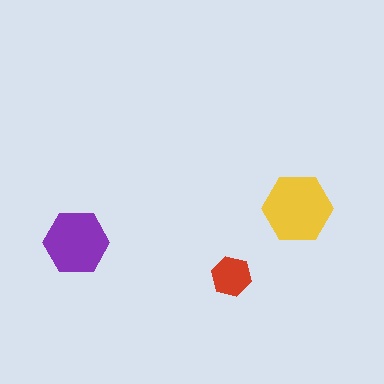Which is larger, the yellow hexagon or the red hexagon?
The yellow one.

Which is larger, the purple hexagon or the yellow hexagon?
The yellow one.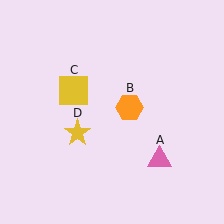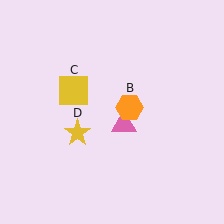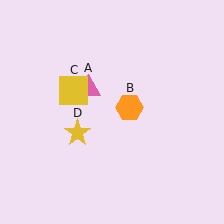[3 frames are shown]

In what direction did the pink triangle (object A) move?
The pink triangle (object A) moved up and to the left.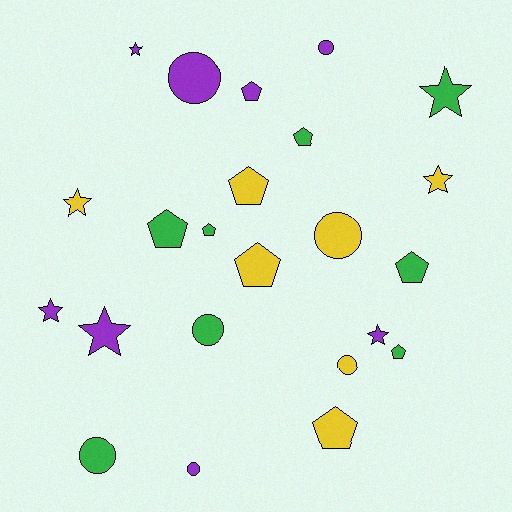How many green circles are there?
There are 2 green circles.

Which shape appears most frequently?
Pentagon, with 9 objects.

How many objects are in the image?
There are 23 objects.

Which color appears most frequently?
Purple, with 8 objects.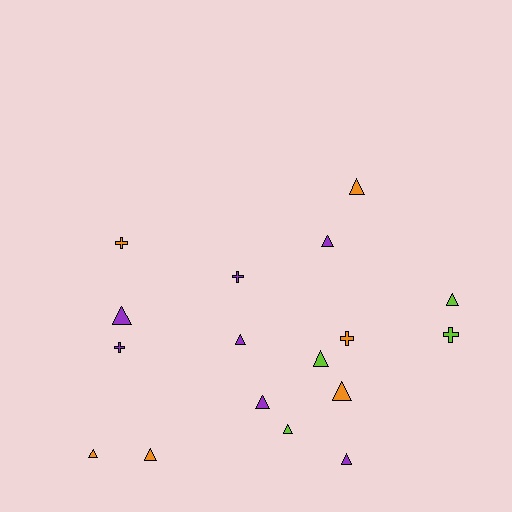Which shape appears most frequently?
Triangle, with 12 objects.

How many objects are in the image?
There are 17 objects.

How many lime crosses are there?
There is 1 lime cross.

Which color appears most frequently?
Purple, with 7 objects.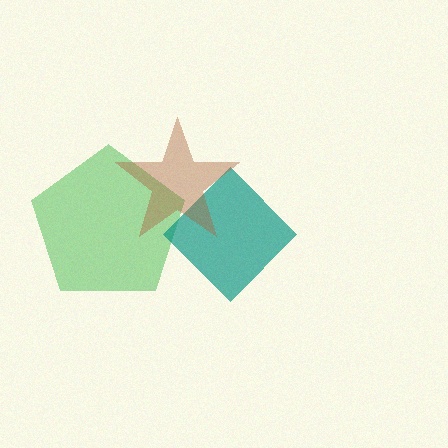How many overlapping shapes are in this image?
There are 3 overlapping shapes in the image.